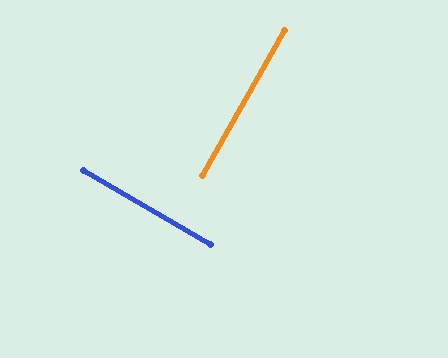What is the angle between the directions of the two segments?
Approximately 89 degrees.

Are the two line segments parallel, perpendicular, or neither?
Perpendicular — they meet at approximately 89°.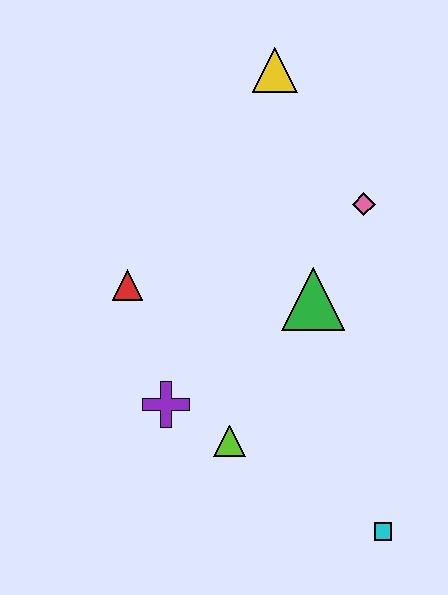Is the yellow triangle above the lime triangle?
Yes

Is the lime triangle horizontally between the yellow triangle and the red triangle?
Yes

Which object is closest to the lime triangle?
The purple cross is closest to the lime triangle.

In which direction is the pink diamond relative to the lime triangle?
The pink diamond is above the lime triangle.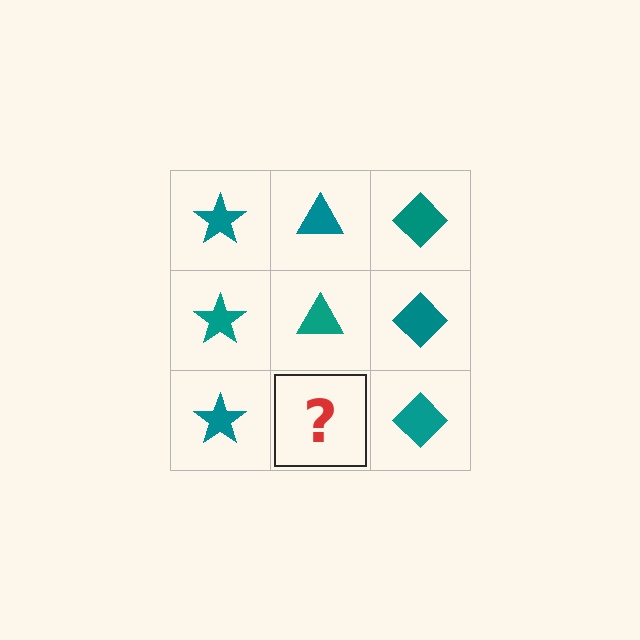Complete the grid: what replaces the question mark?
The question mark should be replaced with a teal triangle.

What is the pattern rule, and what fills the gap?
The rule is that each column has a consistent shape. The gap should be filled with a teal triangle.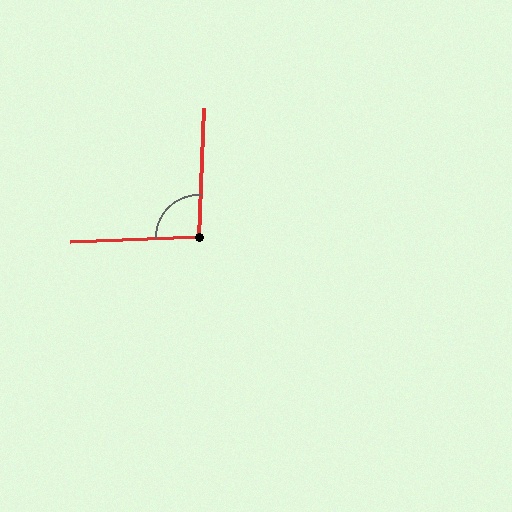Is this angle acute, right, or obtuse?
It is approximately a right angle.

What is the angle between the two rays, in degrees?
Approximately 94 degrees.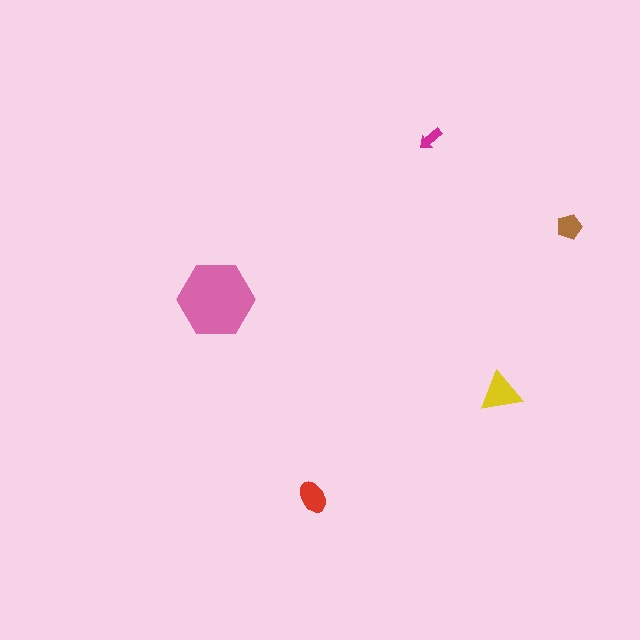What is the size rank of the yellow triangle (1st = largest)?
2nd.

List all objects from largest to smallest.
The pink hexagon, the yellow triangle, the red ellipse, the brown pentagon, the magenta arrow.